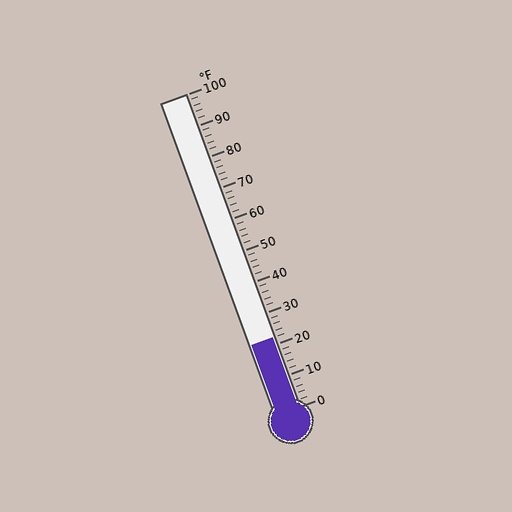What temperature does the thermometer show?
The thermometer shows approximately 22°F.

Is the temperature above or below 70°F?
The temperature is below 70°F.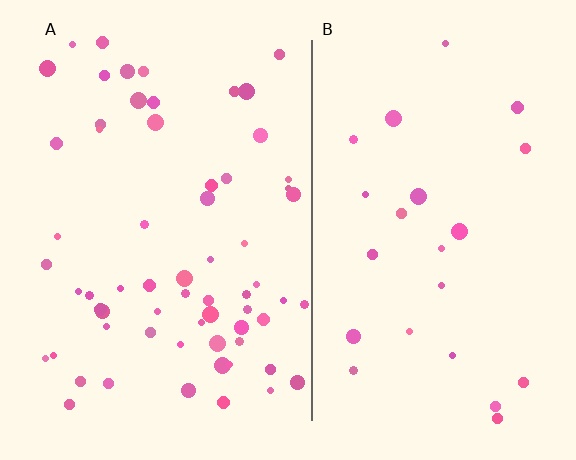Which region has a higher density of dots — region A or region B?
A (the left).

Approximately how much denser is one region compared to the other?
Approximately 2.7× — region A over region B.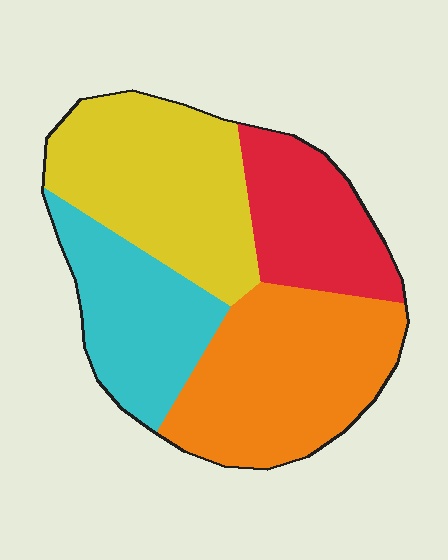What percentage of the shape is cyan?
Cyan covers around 20% of the shape.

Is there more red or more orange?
Orange.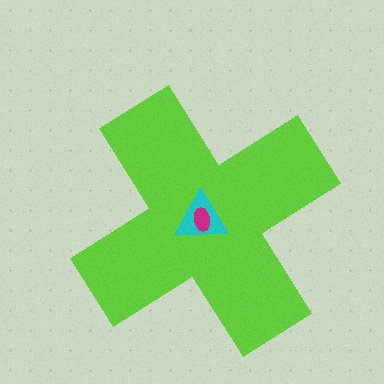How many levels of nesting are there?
3.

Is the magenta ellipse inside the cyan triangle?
Yes.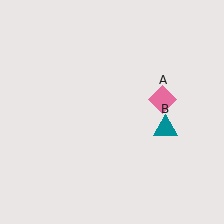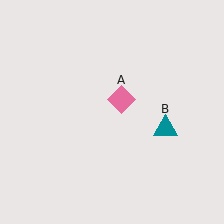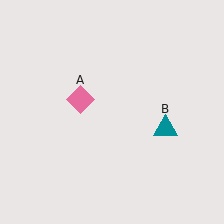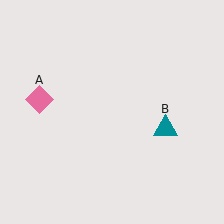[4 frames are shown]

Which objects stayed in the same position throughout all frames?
Teal triangle (object B) remained stationary.